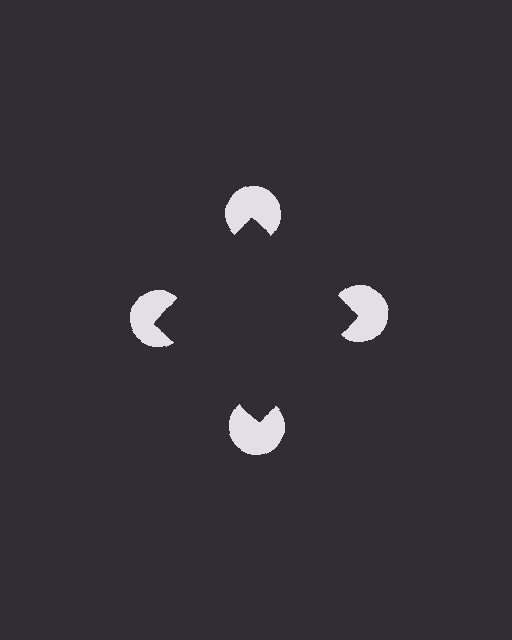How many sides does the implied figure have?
4 sides.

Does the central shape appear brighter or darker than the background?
It typically appears slightly darker than the background, even though no actual brightness change is drawn.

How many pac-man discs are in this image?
There are 4 — one at each vertex of the illusory square.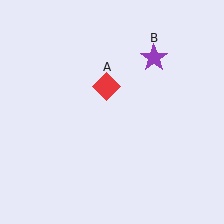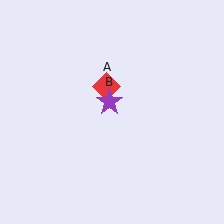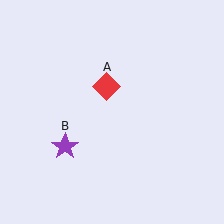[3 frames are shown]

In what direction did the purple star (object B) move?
The purple star (object B) moved down and to the left.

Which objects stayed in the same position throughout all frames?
Red diamond (object A) remained stationary.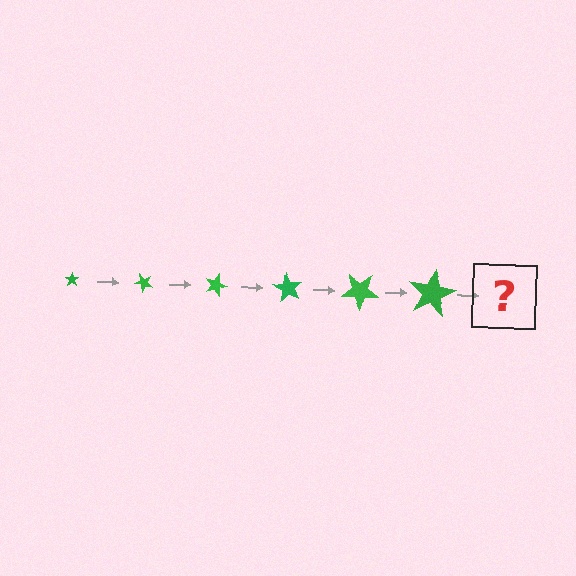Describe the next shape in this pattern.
It should be a star, larger than the previous one and rotated 270 degrees from the start.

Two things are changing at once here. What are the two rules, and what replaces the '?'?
The two rules are that the star grows larger each step and it rotates 45 degrees each step. The '?' should be a star, larger than the previous one and rotated 270 degrees from the start.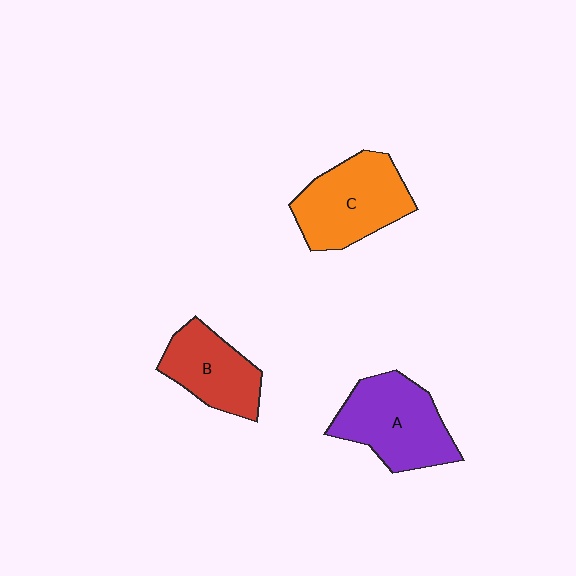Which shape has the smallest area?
Shape B (red).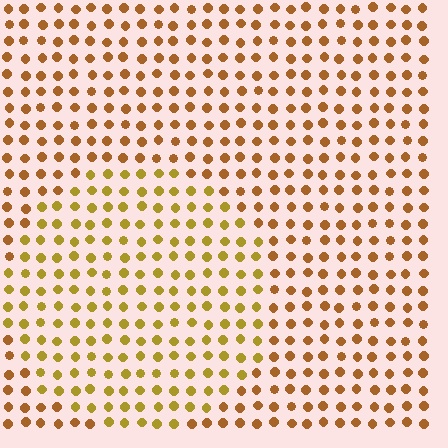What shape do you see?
I see a circle.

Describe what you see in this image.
The image is filled with small brown elements in a uniform arrangement. A circle-shaped region is visible where the elements are tinted to a slightly different hue, forming a subtle color boundary.